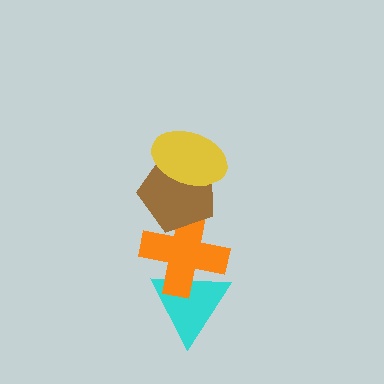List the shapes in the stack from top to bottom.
From top to bottom: the yellow ellipse, the brown pentagon, the orange cross, the cyan triangle.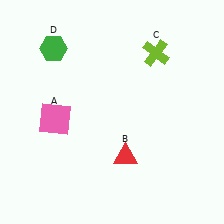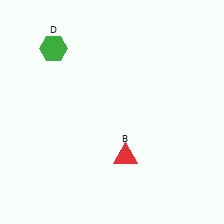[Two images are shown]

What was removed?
The lime cross (C), the pink square (A) were removed in Image 2.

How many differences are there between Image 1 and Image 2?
There are 2 differences between the two images.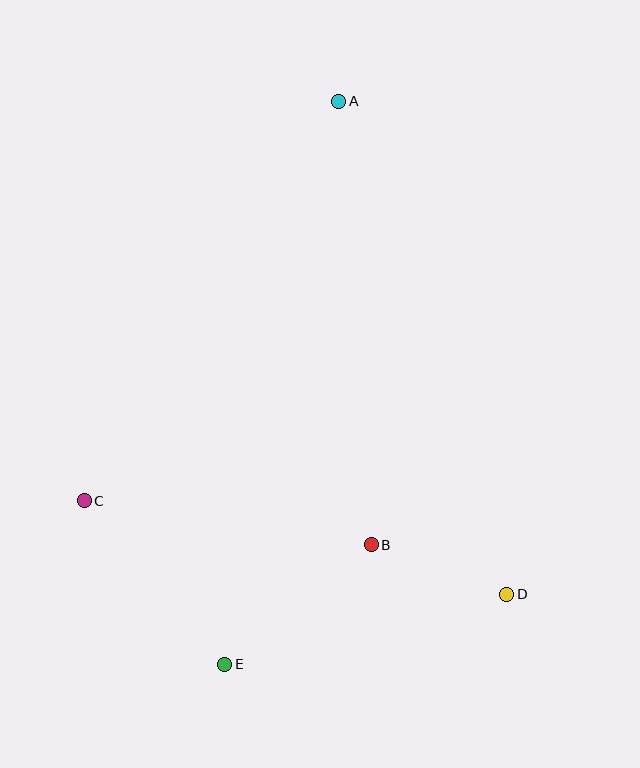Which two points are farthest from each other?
Points A and E are farthest from each other.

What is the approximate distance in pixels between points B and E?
The distance between B and E is approximately 189 pixels.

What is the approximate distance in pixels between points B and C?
The distance between B and C is approximately 290 pixels.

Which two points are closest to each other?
Points B and D are closest to each other.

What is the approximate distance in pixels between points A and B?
The distance between A and B is approximately 445 pixels.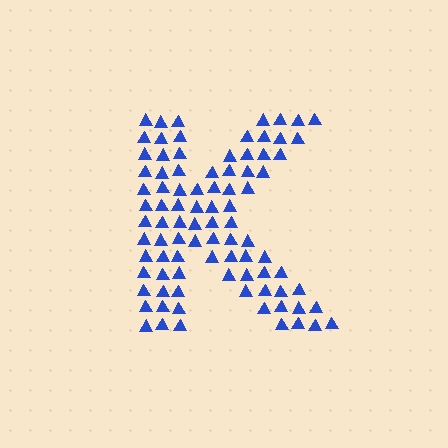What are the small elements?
The small elements are triangles.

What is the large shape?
The large shape is the letter K.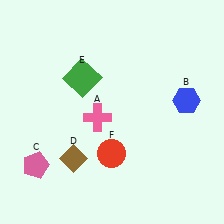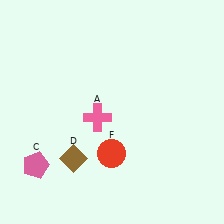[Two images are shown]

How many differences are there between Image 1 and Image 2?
There are 2 differences between the two images.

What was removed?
The green square (E), the blue hexagon (B) were removed in Image 2.